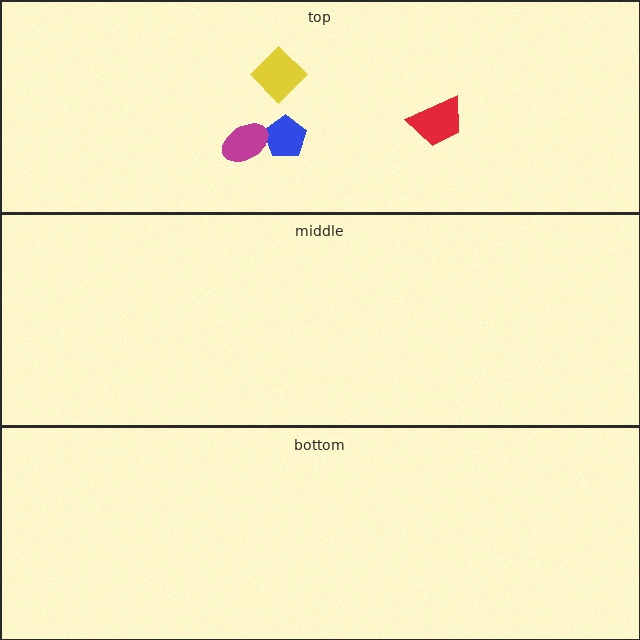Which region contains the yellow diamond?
The top region.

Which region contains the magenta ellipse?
The top region.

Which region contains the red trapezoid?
The top region.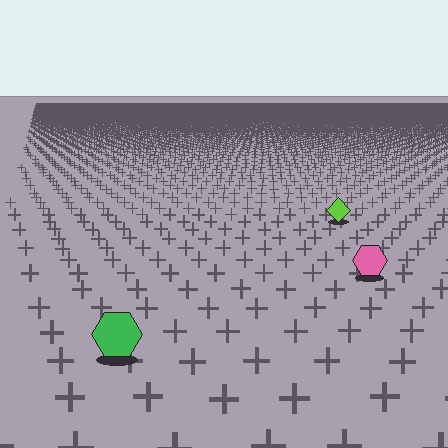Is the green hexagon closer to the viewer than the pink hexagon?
Yes. The green hexagon is closer — you can tell from the texture gradient: the ground texture is coarser near it.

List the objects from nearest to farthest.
From nearest to farthest: the green hexagon, the pink hexagon, the lime diamond.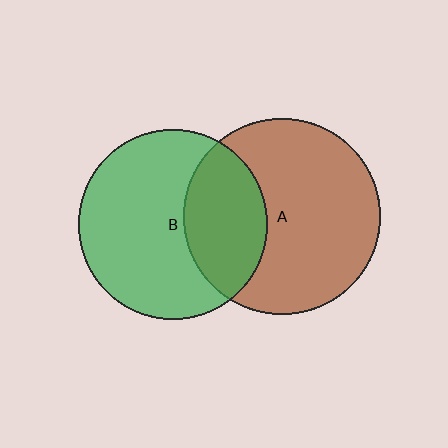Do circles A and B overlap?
Yes.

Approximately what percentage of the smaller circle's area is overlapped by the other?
Approximately 35%.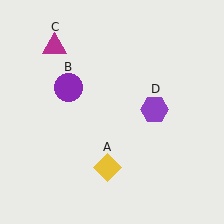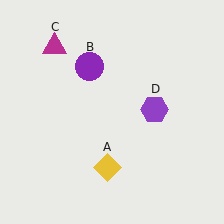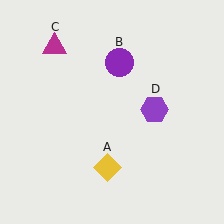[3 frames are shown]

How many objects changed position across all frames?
1 object changed position: purple circle (object B).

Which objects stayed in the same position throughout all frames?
Yellow diamond (object A) and magenta triangle (object C) and purple hexagon (object D) remained stationary.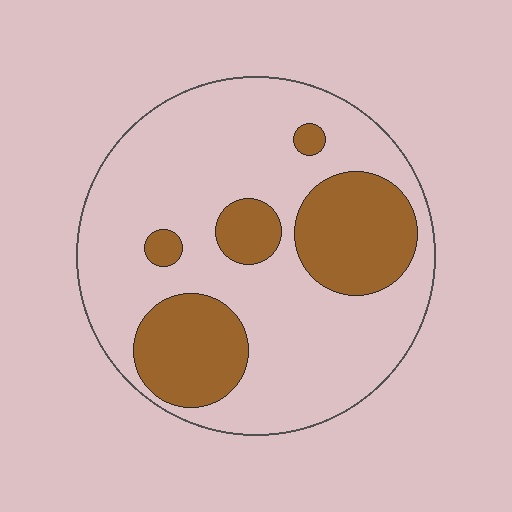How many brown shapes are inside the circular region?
5.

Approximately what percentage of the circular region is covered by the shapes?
Approximately 30%.